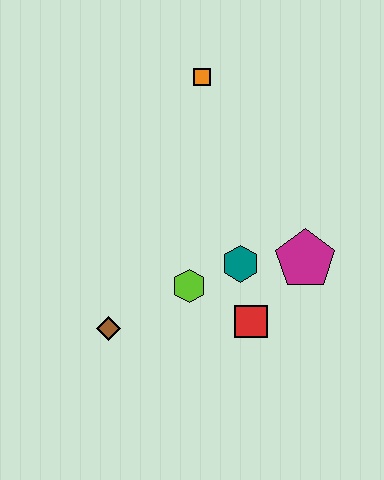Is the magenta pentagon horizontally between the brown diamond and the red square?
No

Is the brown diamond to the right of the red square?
No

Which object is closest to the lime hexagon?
The teal hexagon is closest to the lime hexagon.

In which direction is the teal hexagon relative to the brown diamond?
The teal hexagon is to the right of the brown diamond.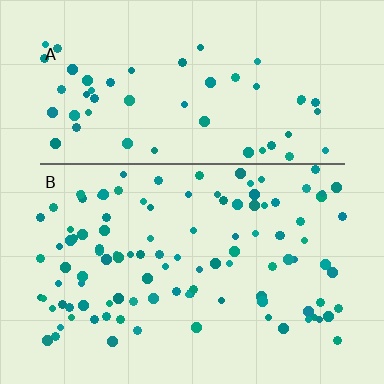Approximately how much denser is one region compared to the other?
Approximately 1.9× — region B over region A.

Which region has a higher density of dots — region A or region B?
B (the bottom).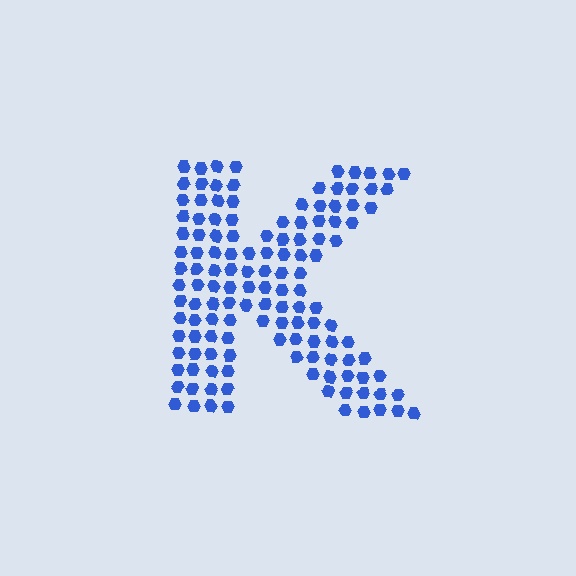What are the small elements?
The small elements are hexagons.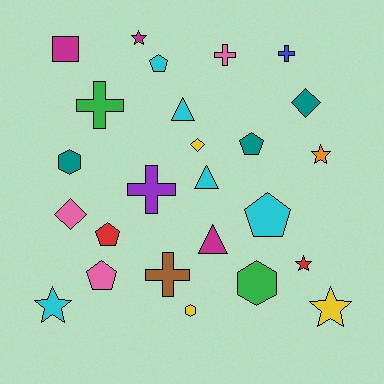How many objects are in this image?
There are 25 objects.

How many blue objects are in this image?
There is 1 blue object.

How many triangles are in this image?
There are 3 triangles.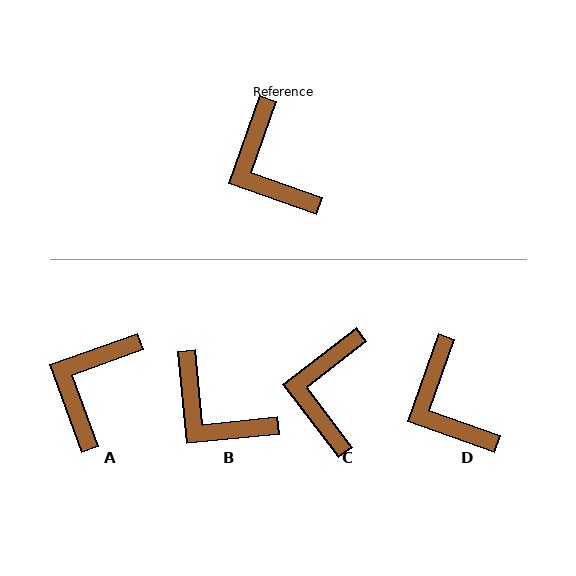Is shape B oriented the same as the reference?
No, it is off by about 25 degrees.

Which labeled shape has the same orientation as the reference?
D.